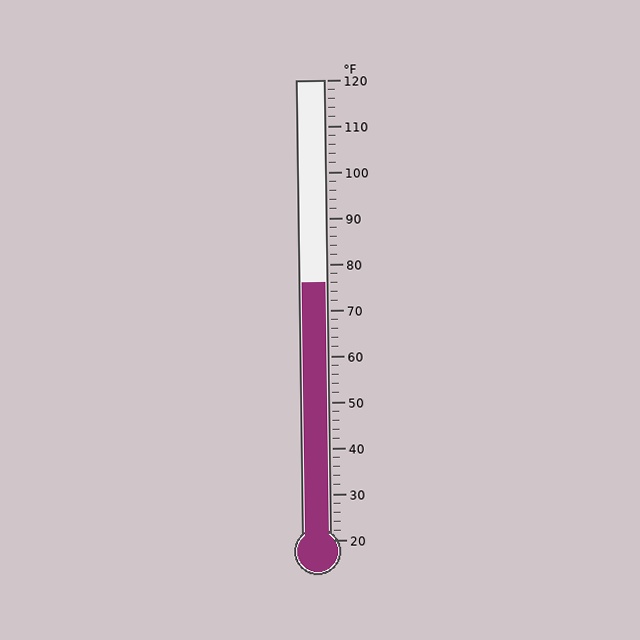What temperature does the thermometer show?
The thermometer shows approximately 76°F.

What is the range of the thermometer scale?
The thermometer scale ranges from 20°F to 120°F.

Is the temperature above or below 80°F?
The temperature is below 80°F.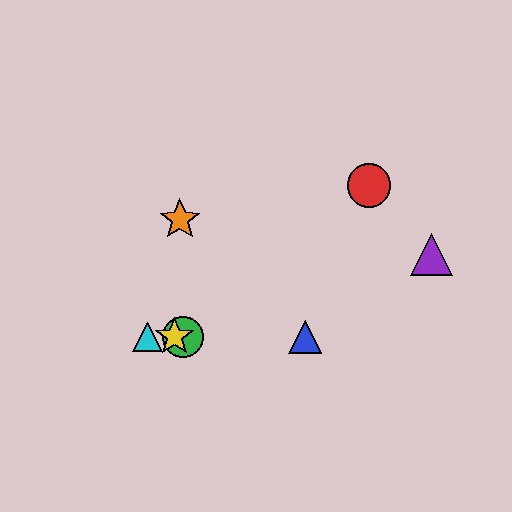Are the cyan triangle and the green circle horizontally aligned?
Yes, both are at y≈337.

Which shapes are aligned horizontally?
The blue triangle, the green circle, the yellow star, the cyan triangle are aligned horizontally.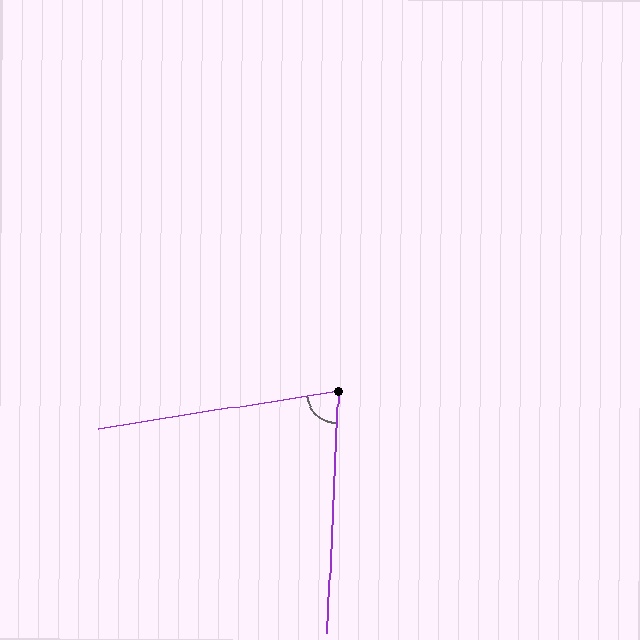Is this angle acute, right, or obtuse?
It is acute.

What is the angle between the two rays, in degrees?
Approximately 79 degrees.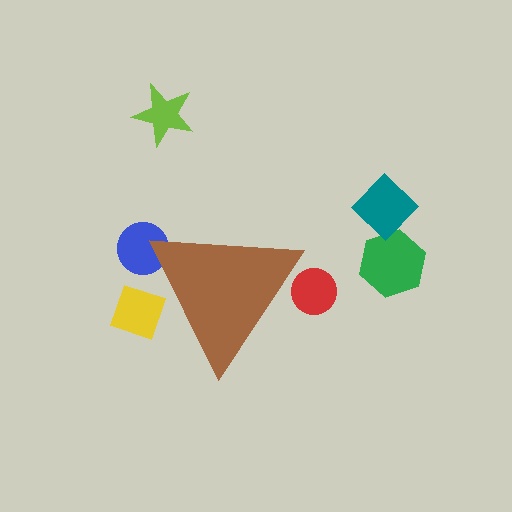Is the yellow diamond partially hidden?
Yes, the yellow diamond is partially hidden behind the brown triangle.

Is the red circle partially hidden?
Yes, the red circle is partially hidden behind the brown triangle.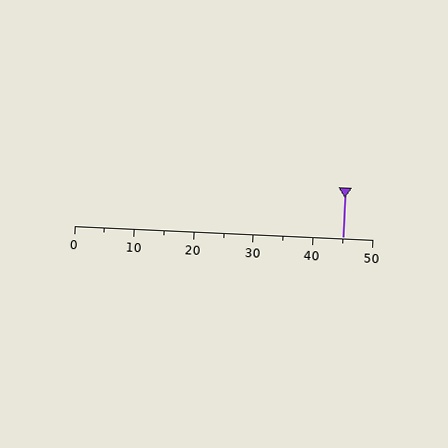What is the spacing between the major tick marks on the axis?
The major ticks are spaced 10 apart.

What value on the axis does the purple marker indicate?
The marker indicates approximately 45.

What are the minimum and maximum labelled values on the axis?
The axis runs from 0 to 50.